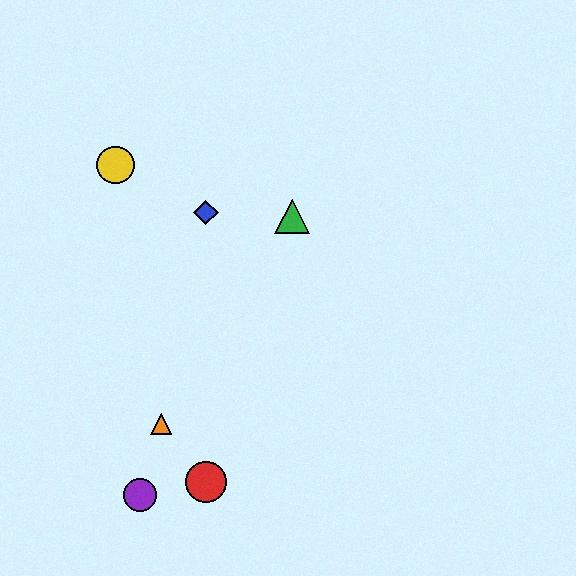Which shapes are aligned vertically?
The red circle, the blue diamond are aligned vertically.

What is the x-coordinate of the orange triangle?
The orange triangle is at x≈161.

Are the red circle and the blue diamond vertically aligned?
Yes, both are at x≈206.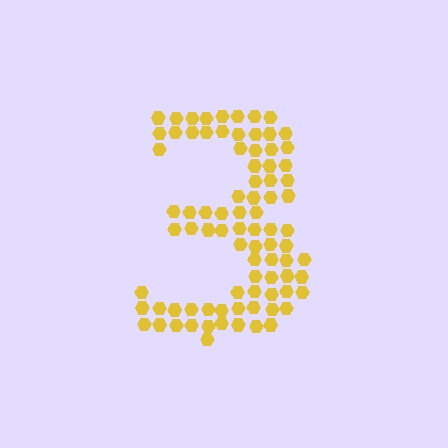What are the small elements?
The small elements are hexagons.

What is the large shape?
The large shape is the digit 3.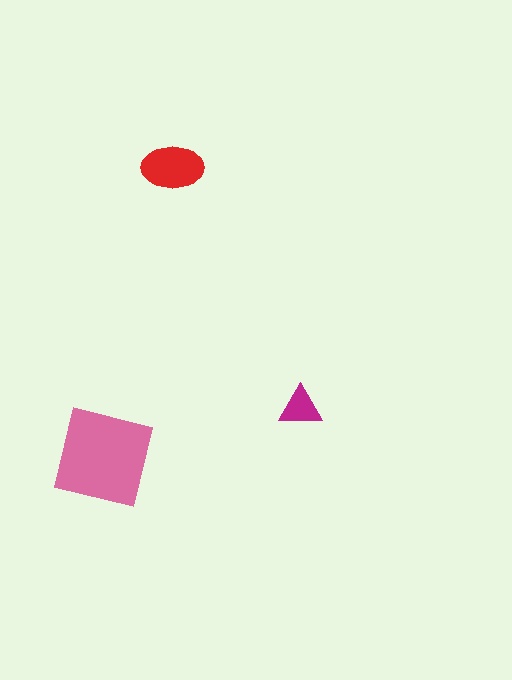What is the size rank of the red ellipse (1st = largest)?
2nd.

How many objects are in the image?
There are 3 objects in the image.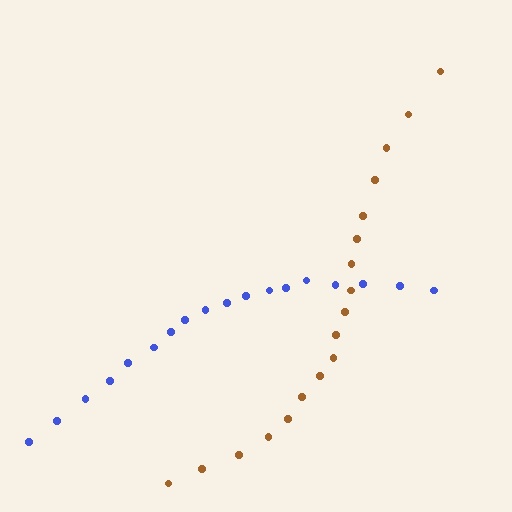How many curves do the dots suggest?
There are 2 distinct paths.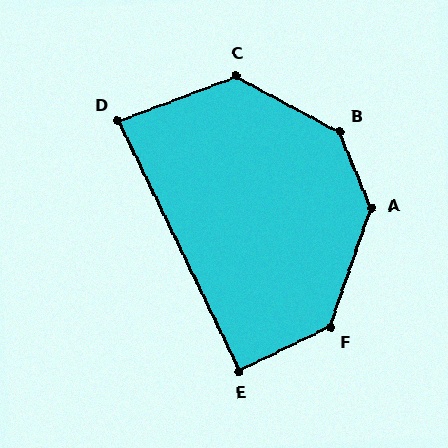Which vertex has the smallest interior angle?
D, at approximately 85 degrees.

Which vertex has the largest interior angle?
B, at approximately 140 degrees.